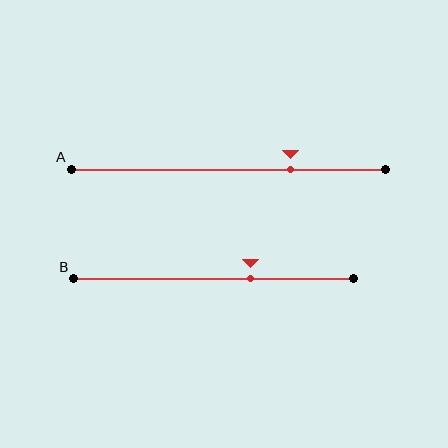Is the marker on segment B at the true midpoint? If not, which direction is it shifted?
No, the marker on segment B is shifted to the right by about 13% of the segment length.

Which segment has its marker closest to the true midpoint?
Segment B has its marker closest to the true midpoint.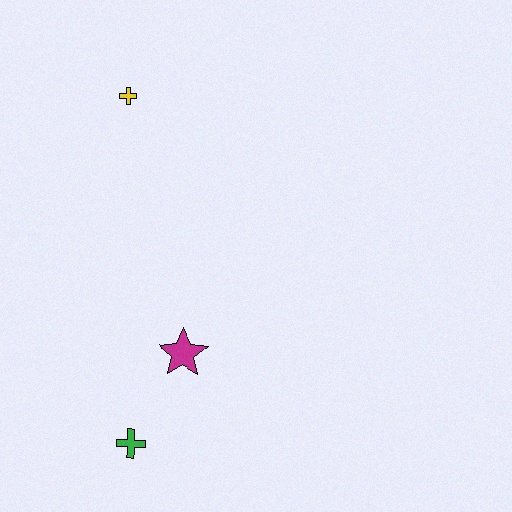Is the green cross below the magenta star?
Yes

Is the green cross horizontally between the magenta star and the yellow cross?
Yes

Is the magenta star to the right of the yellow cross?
Yes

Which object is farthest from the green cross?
The yellow cross is farthest from the green cross.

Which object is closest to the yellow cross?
The magenta star is closest to the yellow cross.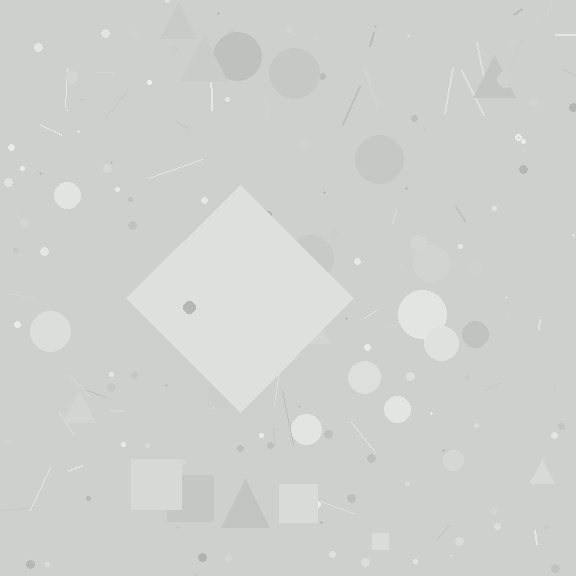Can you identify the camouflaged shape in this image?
The camouflaged shape is a diamond.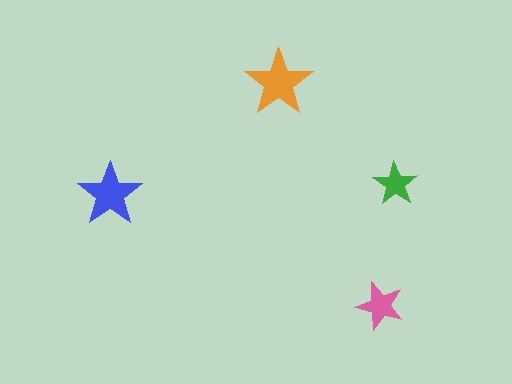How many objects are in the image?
There are 4 objects in the image.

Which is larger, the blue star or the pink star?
The blue one.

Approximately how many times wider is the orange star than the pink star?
About 1.5 times wider.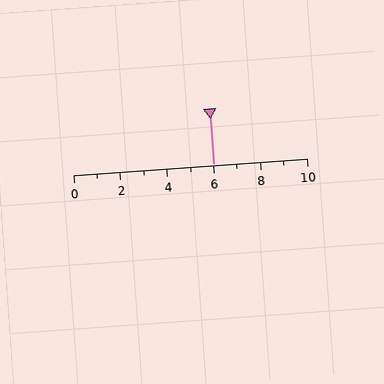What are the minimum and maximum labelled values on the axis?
The axis runs from 0 to 10.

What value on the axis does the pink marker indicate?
The marker indicates approximately 6.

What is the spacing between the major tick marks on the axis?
The major ticks are spaced 2 apart.